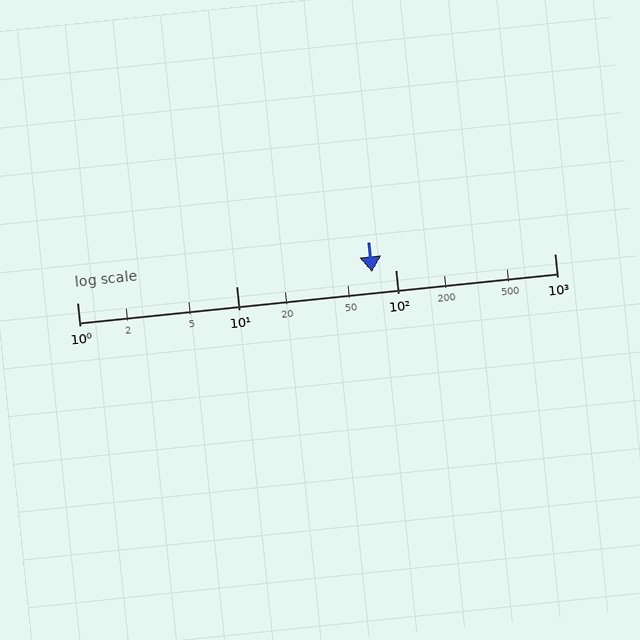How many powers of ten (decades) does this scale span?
The scale spans 3 decades, from 1 to 1000.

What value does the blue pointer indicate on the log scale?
The pointer indicates approximately 71.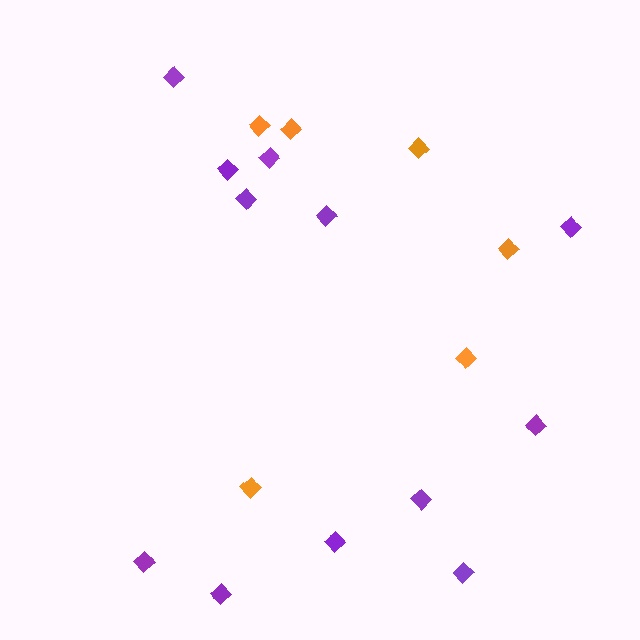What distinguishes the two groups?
There are 2 groups: one group of purple diamonds (12) and one group of orange diamonds (6).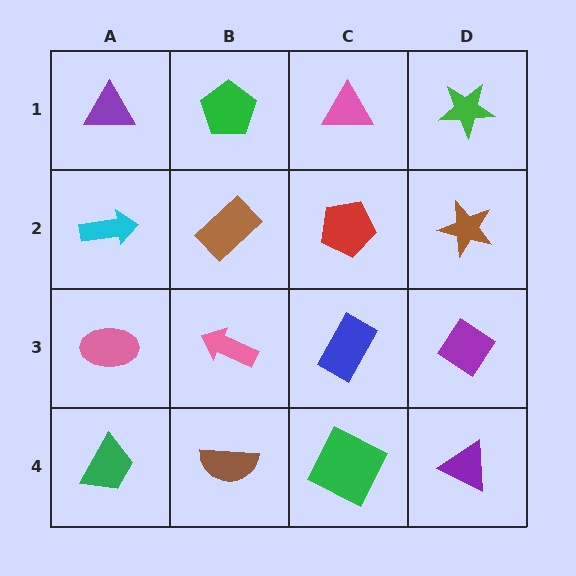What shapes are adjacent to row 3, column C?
A red pentagon (row 2, column C), a green square (row 4, column C), a pink arrow (row 3, column B), a purple diamond (row 3, column D).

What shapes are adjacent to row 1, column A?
A cyan arrow (row 2, column A), a green pentagon (row 1, column B).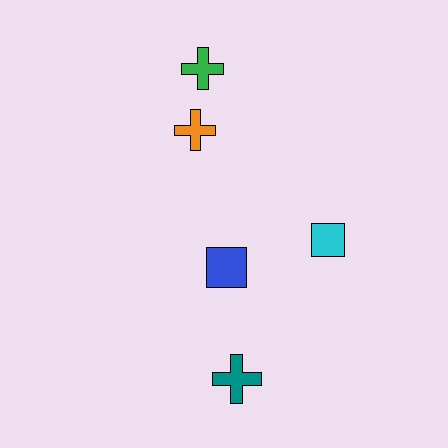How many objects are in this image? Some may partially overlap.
There are 5 objects.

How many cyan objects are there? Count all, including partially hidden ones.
There is 1 cyan object.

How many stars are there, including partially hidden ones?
There are no stars.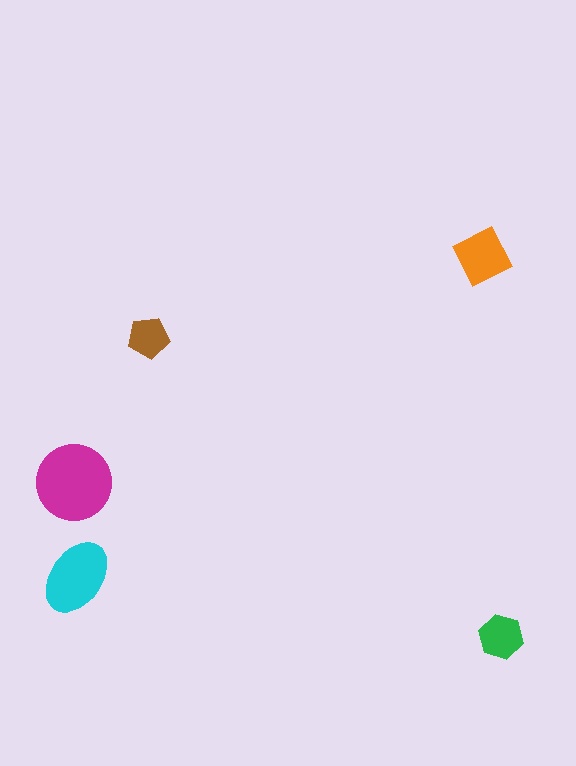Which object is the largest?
The magenta circle.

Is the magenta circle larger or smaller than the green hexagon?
Larger.